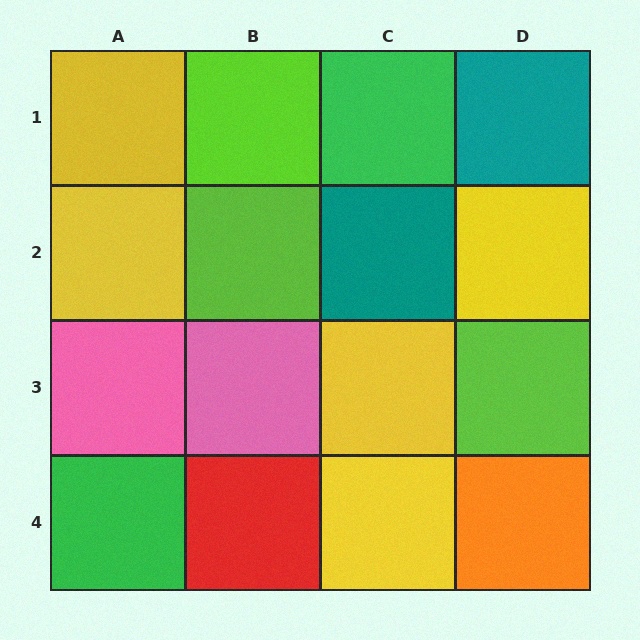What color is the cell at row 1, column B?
Lime.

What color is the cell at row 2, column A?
Yellow.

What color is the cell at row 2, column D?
Yellow.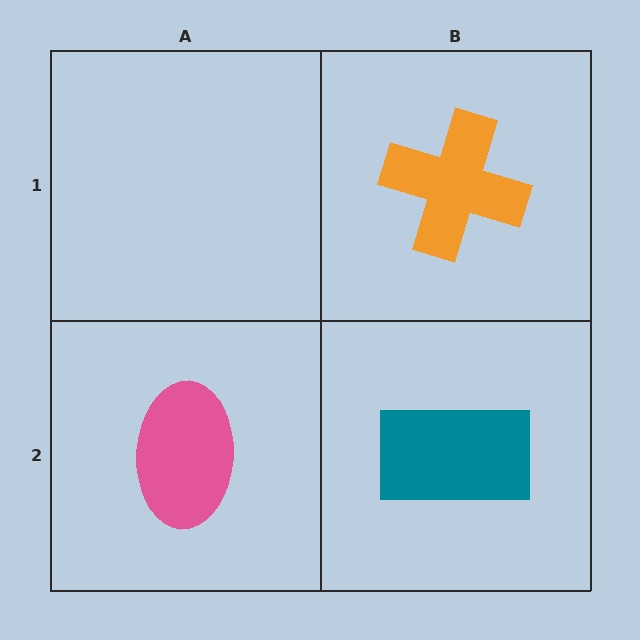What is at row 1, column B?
An orange cross.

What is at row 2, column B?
A teal rectangle.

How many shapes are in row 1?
1 shape.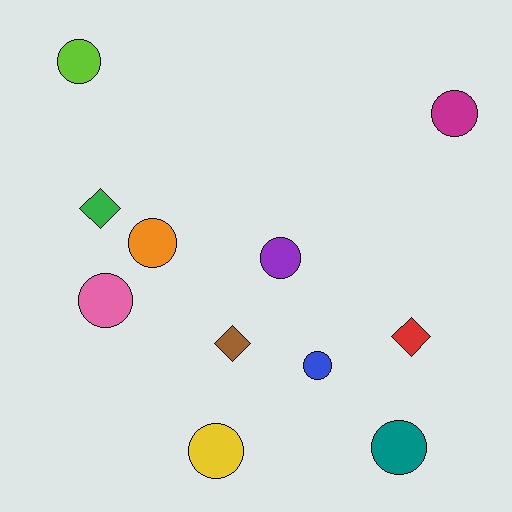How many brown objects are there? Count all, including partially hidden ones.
There is 1 brown object.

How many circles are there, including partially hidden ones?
There are 8 circles.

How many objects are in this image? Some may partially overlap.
There are 11 objects.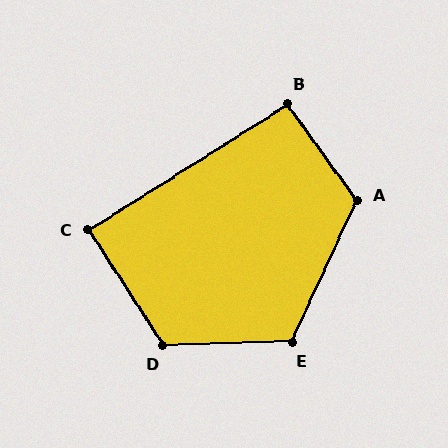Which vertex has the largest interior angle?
D, at approximately 121 degrees.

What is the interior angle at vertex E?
Approximately 116 degrees (obtuse).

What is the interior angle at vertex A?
Approximately 119 degrees (obtuse).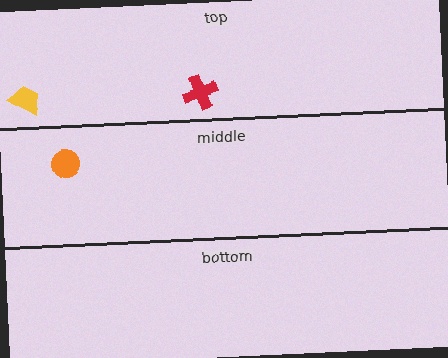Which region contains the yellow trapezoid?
The top region.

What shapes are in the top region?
The red cross, the yellow trapezoid.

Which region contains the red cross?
The top region.